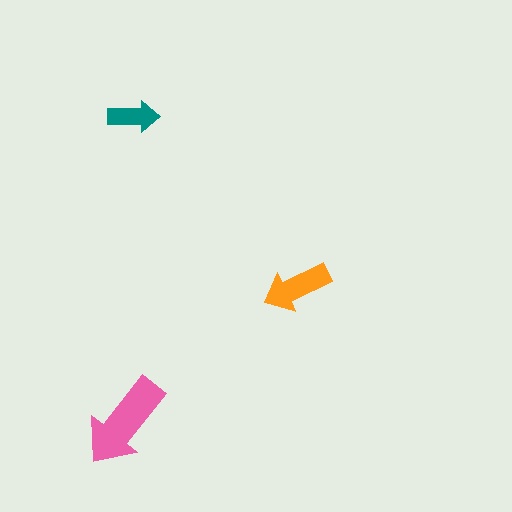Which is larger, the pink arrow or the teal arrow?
The pink one.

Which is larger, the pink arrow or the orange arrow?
The pink one.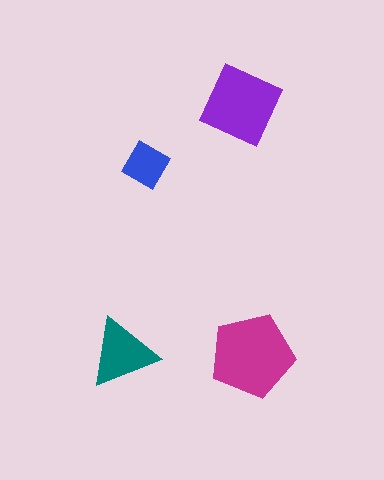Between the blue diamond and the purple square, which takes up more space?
The purple square.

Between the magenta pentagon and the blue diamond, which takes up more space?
The magenta pentagon.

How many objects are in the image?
There are 4 objects in the image.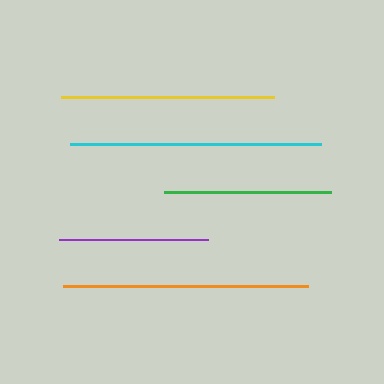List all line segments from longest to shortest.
From longest to shortest: cyan, orange, yellow, green, purple.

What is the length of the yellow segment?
The yellow segment is approximately 213 pixels long.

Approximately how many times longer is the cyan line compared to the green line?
The cyan line is approximately 1.5 times the length of the green line.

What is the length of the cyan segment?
The cyan segment is approximately 251 pixels long.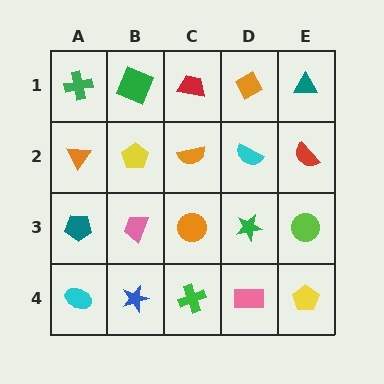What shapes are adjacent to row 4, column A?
A teal pentagon (row 3, column A), a blue star (row 4, column B).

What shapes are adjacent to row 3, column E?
A red semicircle (row 2, column E), a yellow pentagon (row 4, column E), a green star (row 3, column D).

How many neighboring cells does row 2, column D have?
4.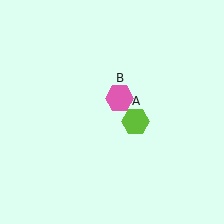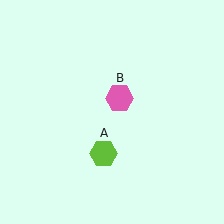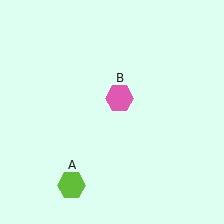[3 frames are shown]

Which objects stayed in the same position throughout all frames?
Pink hexagon (object B) remained stationary.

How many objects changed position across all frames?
1 object changed position: lime hexagon (object A).